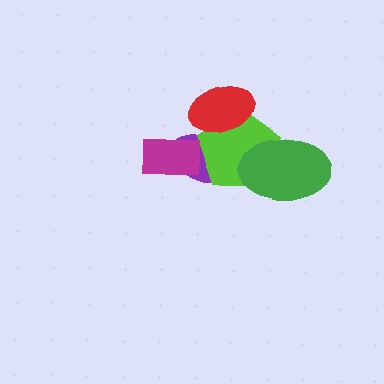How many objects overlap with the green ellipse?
1 object overlaps with the green ellipse.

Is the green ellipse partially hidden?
No, no other shape covers it.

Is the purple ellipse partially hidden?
Yes, it is partially covered by another shape.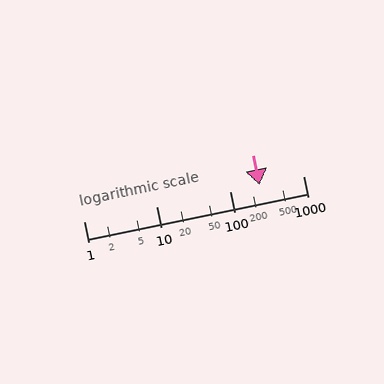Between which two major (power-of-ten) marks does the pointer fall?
The pointer is between 100 and 1000.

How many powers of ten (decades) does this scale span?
The scale spans 3 decades, from 1 to 1000.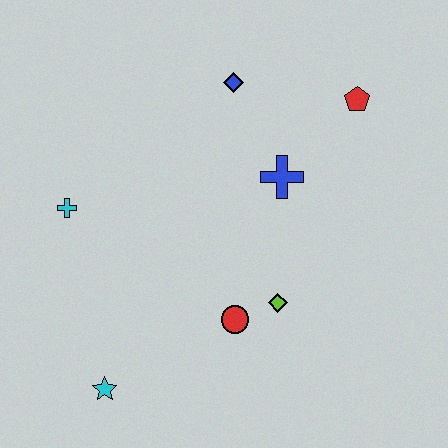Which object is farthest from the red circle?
The red pentagon is farthest from the red circle.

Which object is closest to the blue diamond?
The blue cross is closest to the blue diamond.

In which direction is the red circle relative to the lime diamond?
The red circle is to the left of the lime diamond.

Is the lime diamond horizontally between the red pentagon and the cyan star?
Yes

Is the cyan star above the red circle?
No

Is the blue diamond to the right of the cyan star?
Yes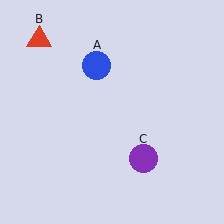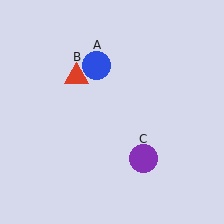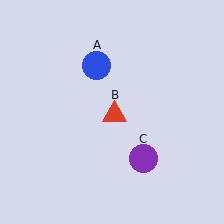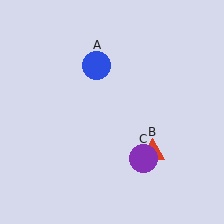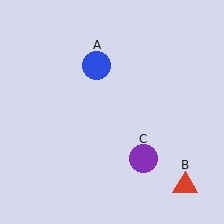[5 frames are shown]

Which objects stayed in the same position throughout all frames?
Blue circle (object A) and purple circle (object C) remained stationary.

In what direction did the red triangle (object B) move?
The red triangle (object B) moved down and to the right.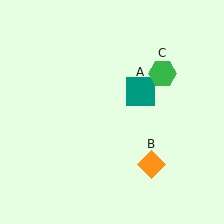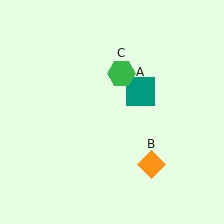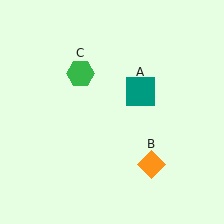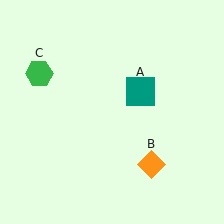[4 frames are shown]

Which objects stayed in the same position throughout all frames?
Teal square (object A) and orange diamond (object B) remained stationary.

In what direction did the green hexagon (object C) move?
The green hexagon (object C) moved left.